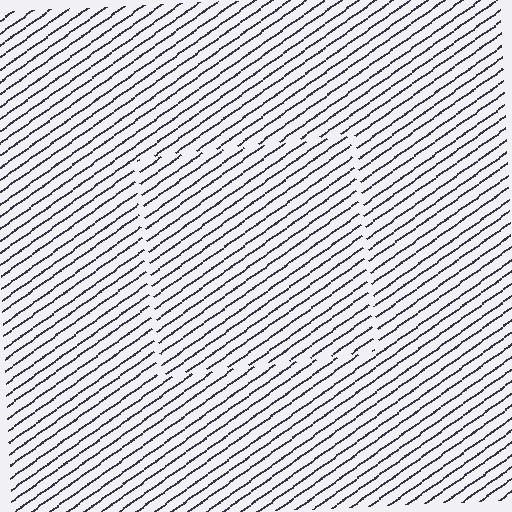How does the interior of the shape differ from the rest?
The interior of the shape contains the same grating, shifted by half a period — the contour is defined by the phase discontinuity where line-ends from the inner and outer gratings abut.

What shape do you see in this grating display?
An illusory square. The interior of the shape contains the same grating, shifted by half a period — the contour is defined by the phase discontinuity where line-ends from the inner and outer gratings abut.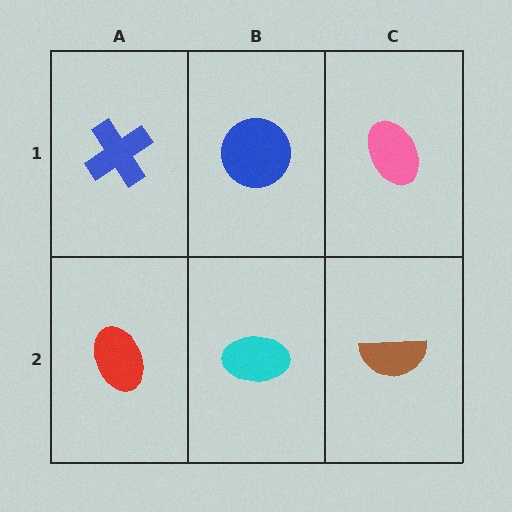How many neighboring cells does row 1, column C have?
2.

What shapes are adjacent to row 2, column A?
A blue cross (row 1, column A), a cyan ellipse (row 2, column B).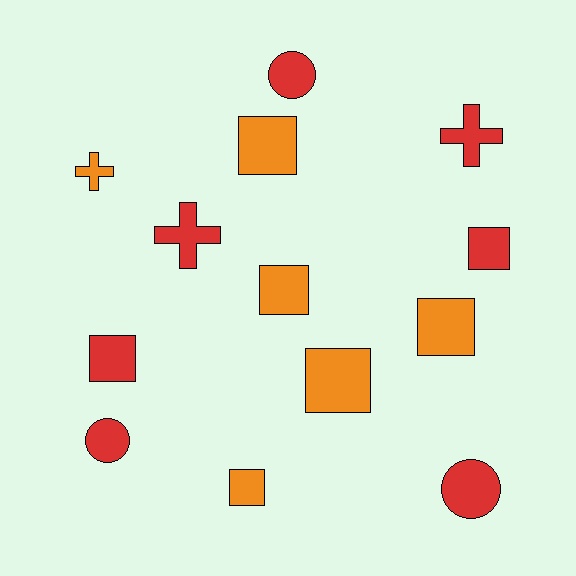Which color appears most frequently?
Red, with 7 objects.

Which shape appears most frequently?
Square, with 7 objects.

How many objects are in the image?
There are 13 objects.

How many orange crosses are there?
There is 1 orange cross.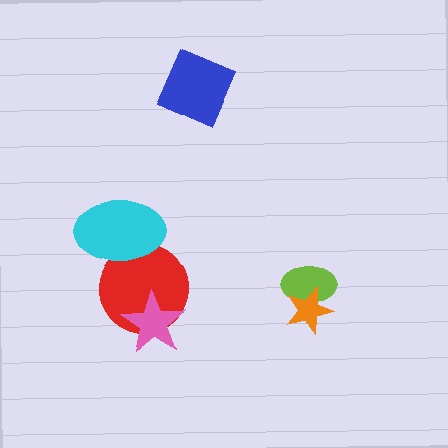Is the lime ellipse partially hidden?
Yes, it is partially covered by another shape.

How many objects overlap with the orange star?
1 object overlaps with the orange star.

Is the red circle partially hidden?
Yes, it is partially covered by another shape.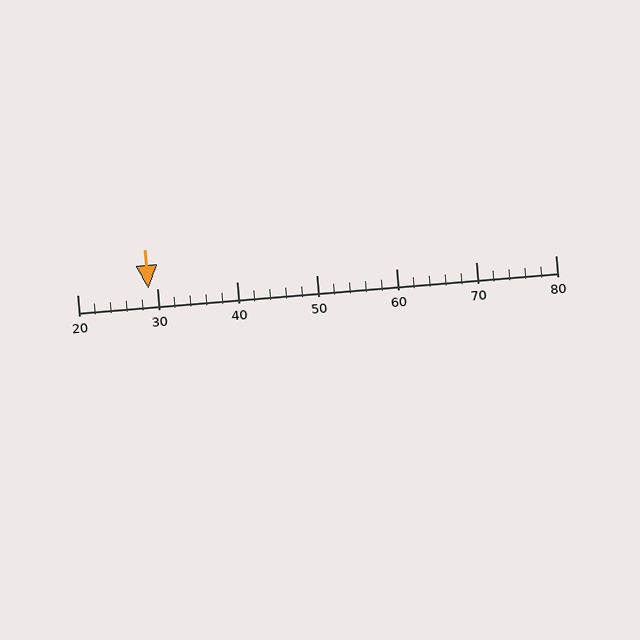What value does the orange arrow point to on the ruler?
The orange arrow points to approximately 29.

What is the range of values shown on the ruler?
The ruler shows values from 20 to 80.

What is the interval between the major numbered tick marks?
The major tick marks are spaced 10 units apart.